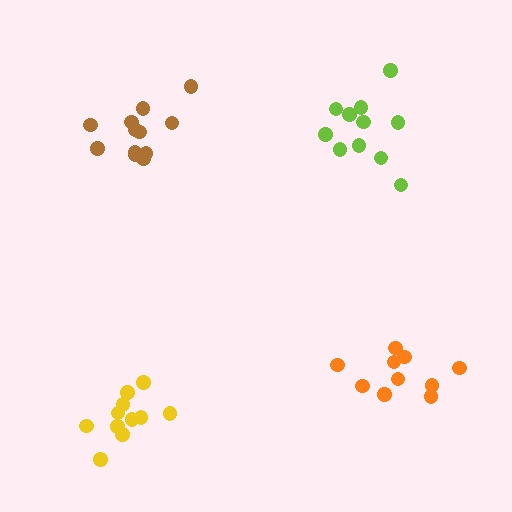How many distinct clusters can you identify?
There are 4 distinct clusters.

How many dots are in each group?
Group 1: 11 dots, Group 2: 10 dots, Group 3: 12 dots, Group 4: 11 dots (44 total).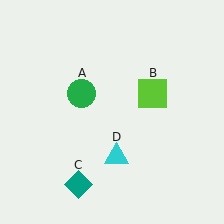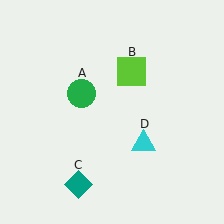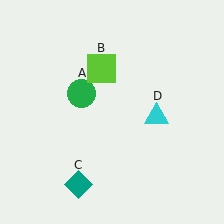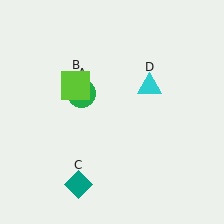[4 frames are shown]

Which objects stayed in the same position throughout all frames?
Green circle (object A) and teal diamond (object C) remained stationary.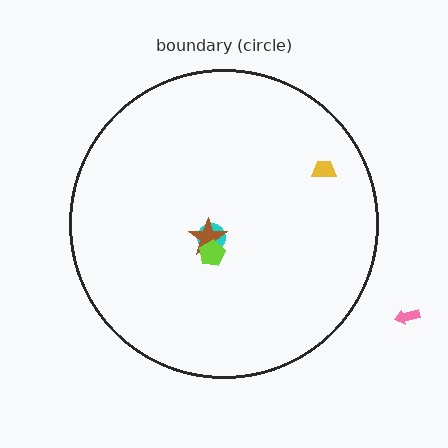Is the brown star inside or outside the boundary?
Inside.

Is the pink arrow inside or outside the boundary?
Outside.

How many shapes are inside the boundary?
4 inside, 1 outside.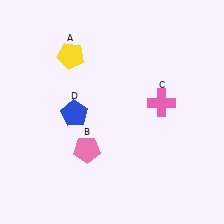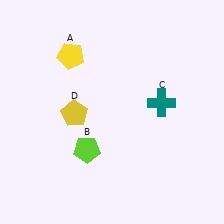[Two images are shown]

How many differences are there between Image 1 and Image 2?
There are 3 differences between the two images.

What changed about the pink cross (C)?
In Image 1, C is pink. In Image 2, it changed to teal.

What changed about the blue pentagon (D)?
In Image 1, D is blue. In Image 2, it changed to yellow.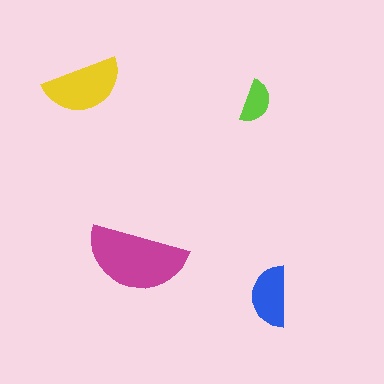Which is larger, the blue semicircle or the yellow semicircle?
The yellow one.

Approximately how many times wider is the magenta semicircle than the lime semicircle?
About 2.5 times wider.